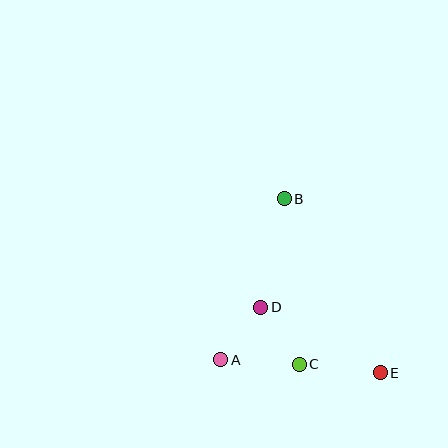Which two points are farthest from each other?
Points B and E are farthest from each other.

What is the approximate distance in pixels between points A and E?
The distance between A and E is approximately 160 pixels.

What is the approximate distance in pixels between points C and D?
The distance between C and D is approximately 69 pixels.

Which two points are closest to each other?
Points A and D are closest to each other.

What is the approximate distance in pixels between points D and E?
The distance between D and E is approximately 136 pixels.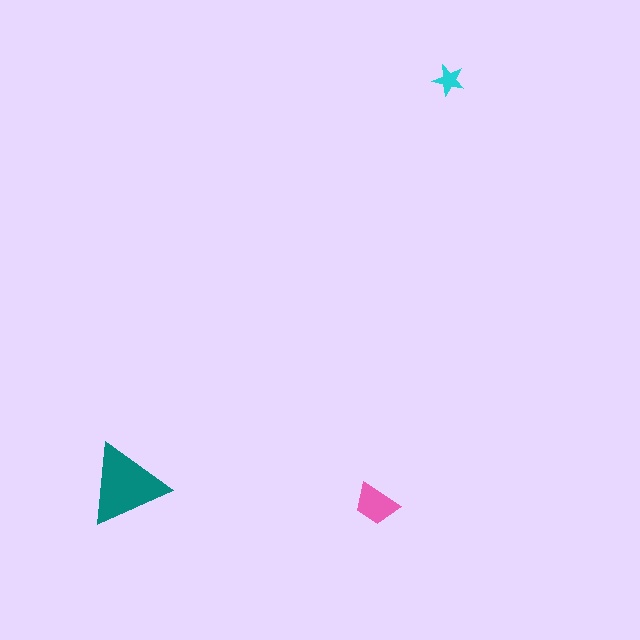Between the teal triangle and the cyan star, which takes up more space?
The teal triangle.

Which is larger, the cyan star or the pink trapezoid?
The pink trapezoid.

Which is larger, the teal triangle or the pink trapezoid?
The teal triangle.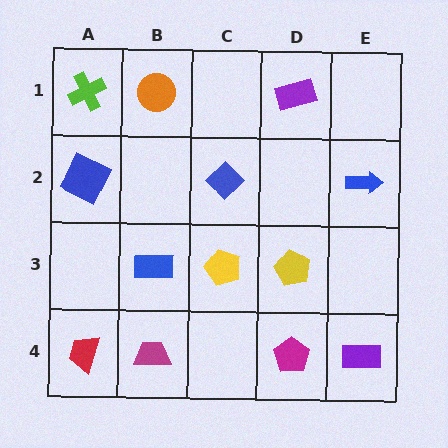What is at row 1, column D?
A purple rectangle.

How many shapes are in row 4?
4 shapes.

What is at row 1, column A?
A lime cross.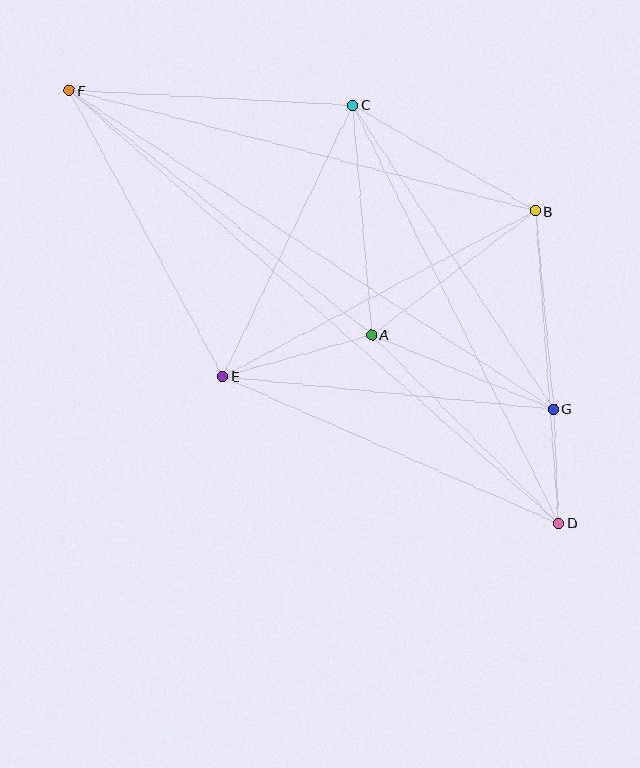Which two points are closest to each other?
Points D and G are closest to each other.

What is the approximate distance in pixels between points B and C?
The distance between B and C is approximately 211 pixels.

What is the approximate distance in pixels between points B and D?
The distance between B and D is approximately 313 pixels.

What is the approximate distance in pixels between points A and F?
The distance between A and F is approximately 389 pixels.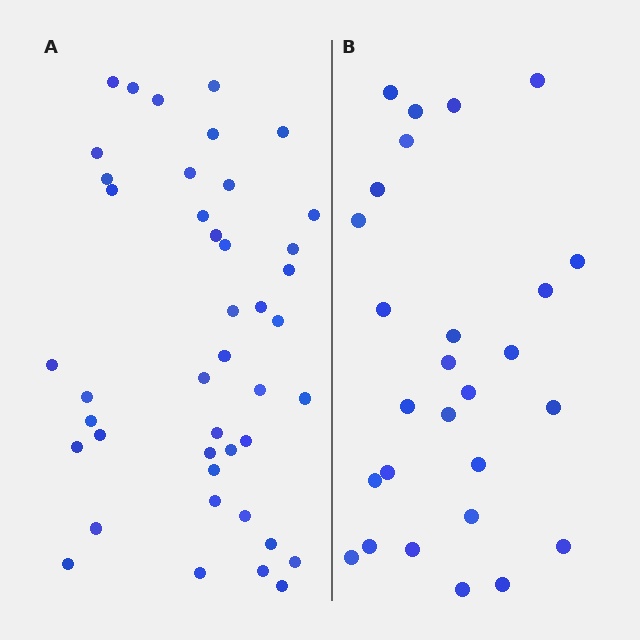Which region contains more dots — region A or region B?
Region A (the left region) has more dots.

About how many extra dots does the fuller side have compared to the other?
Region A has approximately 15 more dots than region B.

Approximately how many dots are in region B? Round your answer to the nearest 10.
About 30 dots. (The exact count is 27, which rounds to 30.)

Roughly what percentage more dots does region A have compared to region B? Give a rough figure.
About 60% more.